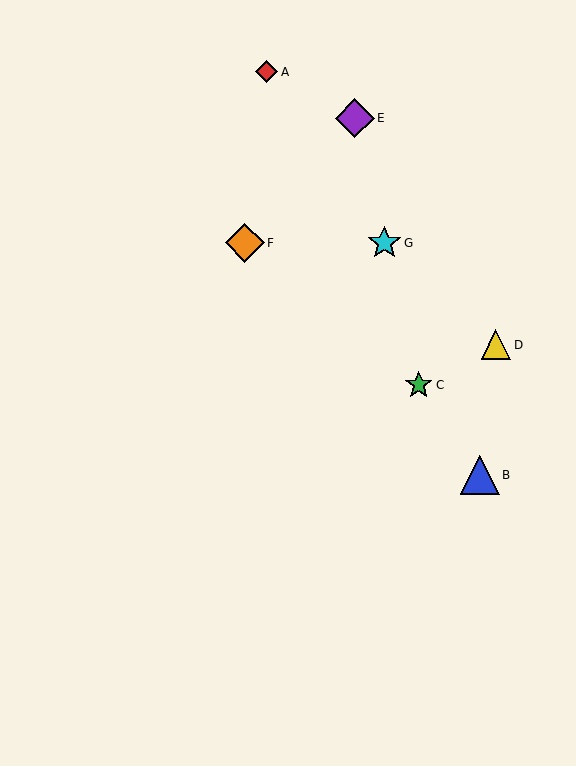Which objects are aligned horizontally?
Objects F, G are aligned horizontally.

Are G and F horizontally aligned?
Yes, both are at y≈243.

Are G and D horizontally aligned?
No, G is at y≈243 and D is at y≈345.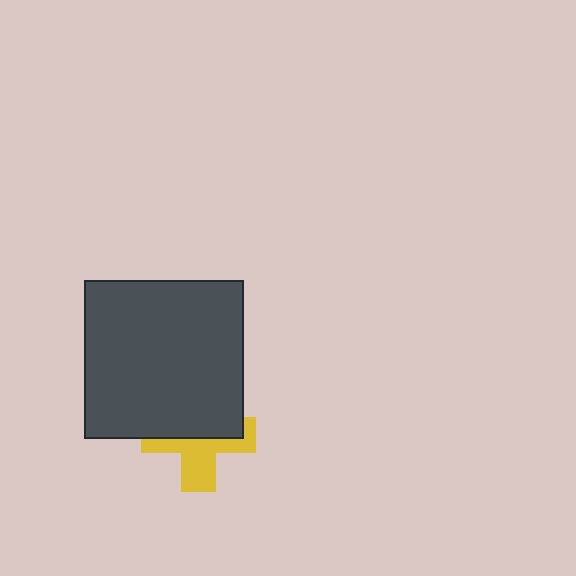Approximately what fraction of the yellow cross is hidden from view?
Roughly 53% of the yellow cross is hidden behind the dark gray square.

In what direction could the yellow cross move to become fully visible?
The yellow cross could move down. That would shift it out from behind the dark gray square entirely.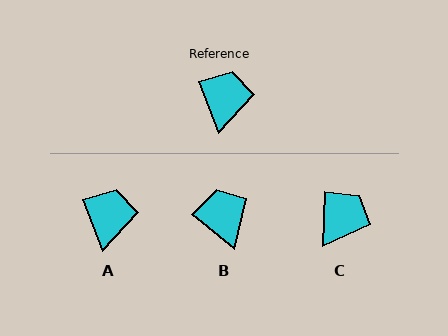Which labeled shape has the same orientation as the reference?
A.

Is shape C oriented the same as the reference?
No, it is off by about 23 degrees.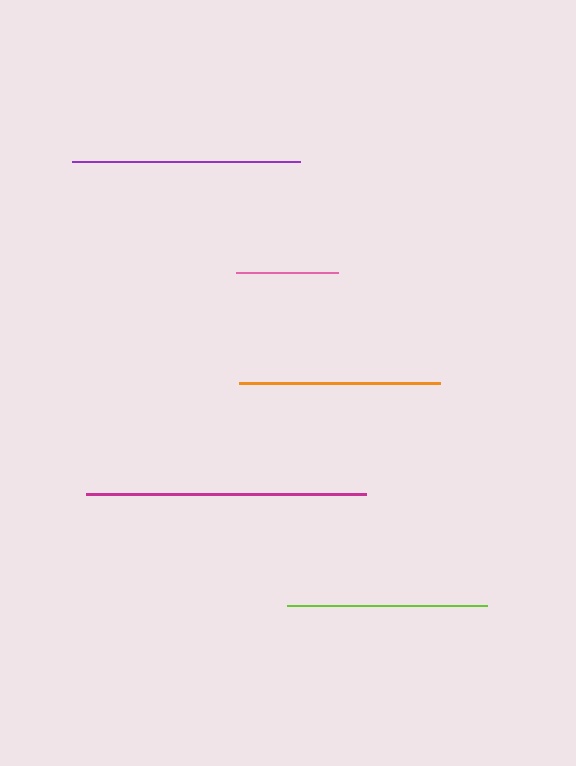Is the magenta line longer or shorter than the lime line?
The magenta line is longer than the lime line.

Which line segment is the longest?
The magenta line is the longest at approximately 280 pixels.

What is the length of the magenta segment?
The magenta segment is approximately 280 pixels long.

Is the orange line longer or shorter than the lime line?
The lime line is longer than the orange line.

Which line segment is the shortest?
The pink line is the shortest at approximately 102 pixels.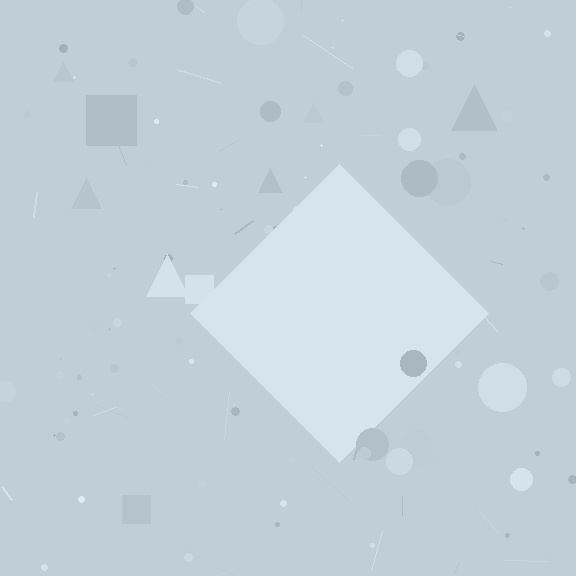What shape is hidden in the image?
A diamond is hidden in the image.